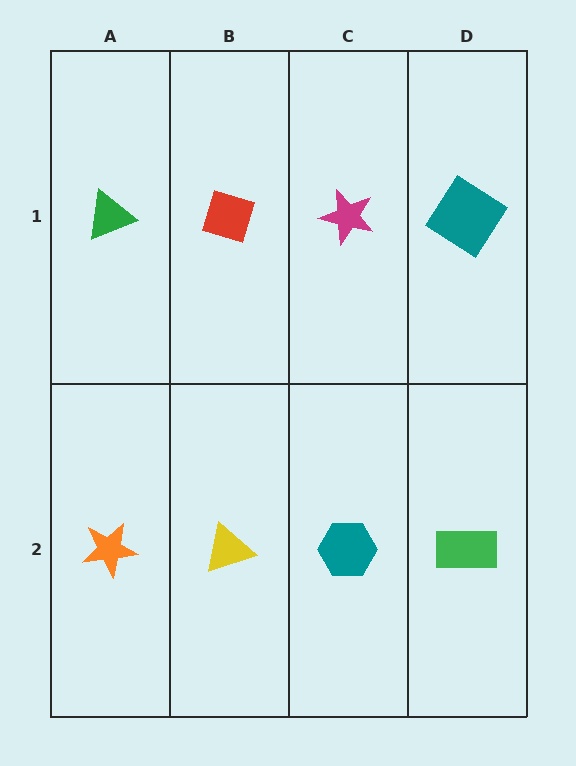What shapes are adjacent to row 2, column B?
A red diamond (row 1, column B), an orange star (row 2, column A), a teal hexagon (row 2, column C).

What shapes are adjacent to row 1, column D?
A green rectangle (row 2, column D), a magenta star (row 1, column C).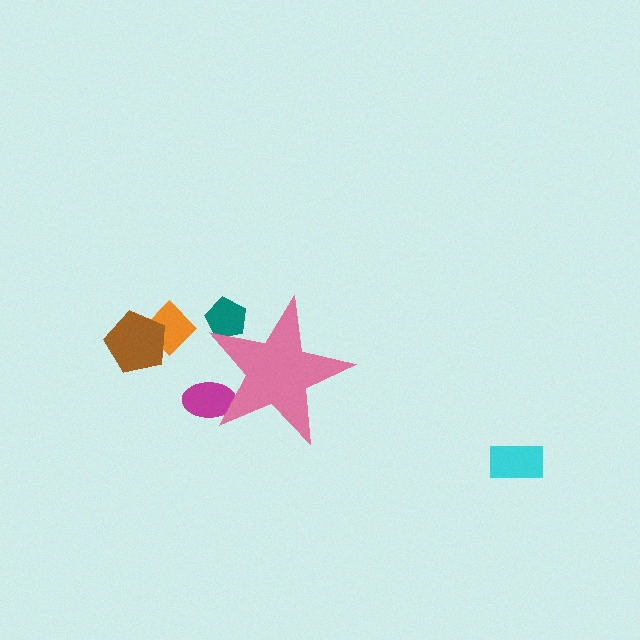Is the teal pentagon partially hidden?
Yes, the teal pentagon is partially hidden behind the pink star.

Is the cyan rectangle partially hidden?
No, the cyan rectangle is fully visible.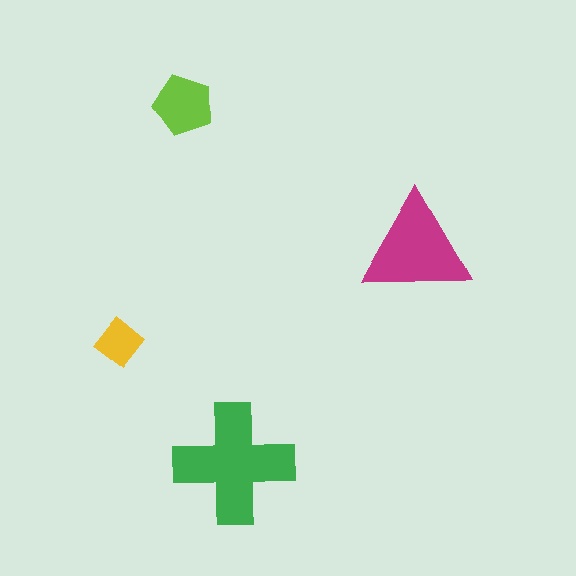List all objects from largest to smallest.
The green cross, the magenta triangle, the lime pentagon, the yellow diamond.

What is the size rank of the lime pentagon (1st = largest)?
3rd.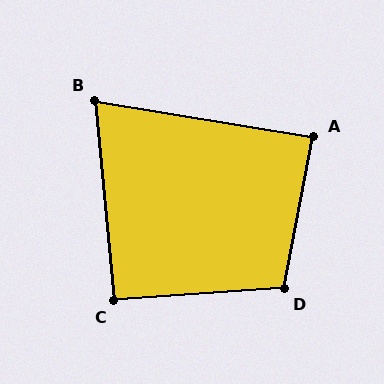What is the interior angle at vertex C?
Approximately 92 degrees (approximately right).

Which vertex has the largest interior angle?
D, at approximately 105 degrees.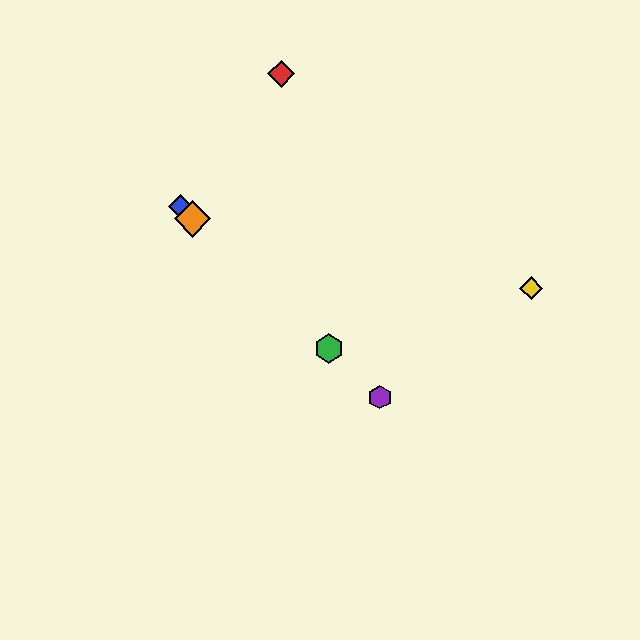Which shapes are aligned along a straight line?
The blue diamond, the green hexagon, the purple hexagon, the orange diamond are aligned along a straight line.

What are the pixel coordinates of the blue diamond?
The blue diamond is at (180, 207).